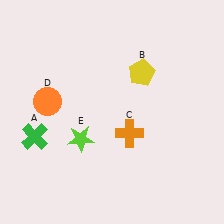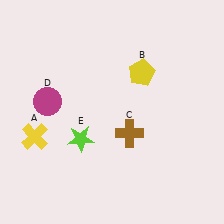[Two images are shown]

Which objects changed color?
A changed from green to yellow. C changed from orange to brown. D changed from orange to magenta.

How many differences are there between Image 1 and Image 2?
There are 3 differences between the two images.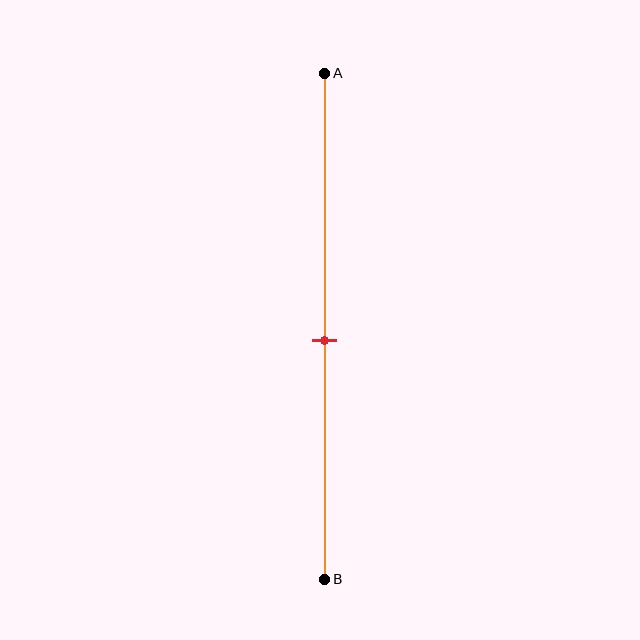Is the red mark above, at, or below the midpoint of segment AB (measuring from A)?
The red mark is approximately at the midpoint of segment AB.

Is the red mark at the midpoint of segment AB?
Yes, the mark is approximately at the midpoint.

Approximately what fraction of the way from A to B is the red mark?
The red mark is approximately 55% of the way from A to B.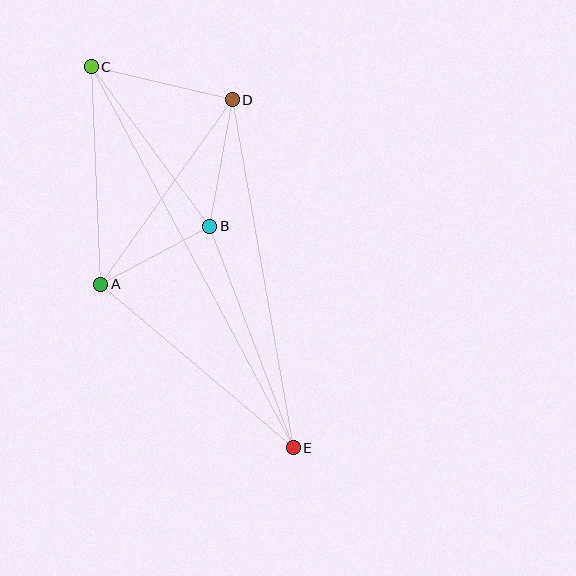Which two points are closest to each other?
Points A and B are closest to each other.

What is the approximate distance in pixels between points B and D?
The distance between B and D is approximately 128 pixels.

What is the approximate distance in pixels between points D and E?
The distance between D and E is approximately 353 pixels.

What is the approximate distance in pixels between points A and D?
The distance between A and D is approximately 227 pixels.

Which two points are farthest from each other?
Points C and E are farthest from each other.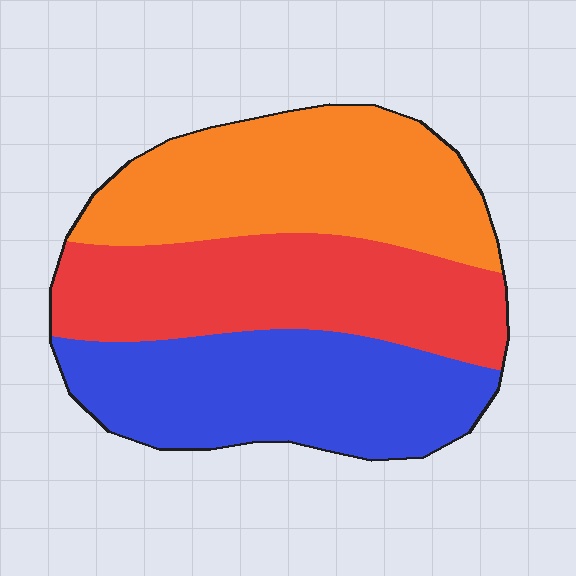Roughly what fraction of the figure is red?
Red covers around 35% of the figure.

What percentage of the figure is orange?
Orange takes up about one third (1/3) of the figure.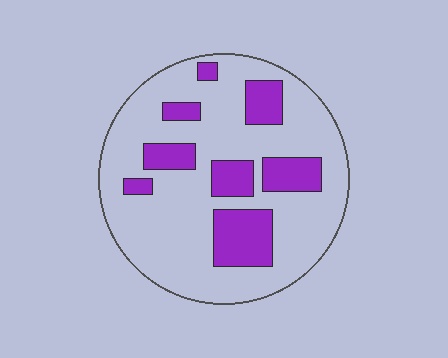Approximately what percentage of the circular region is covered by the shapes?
Approximately 25%.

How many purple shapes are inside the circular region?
8.